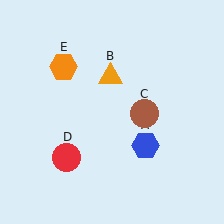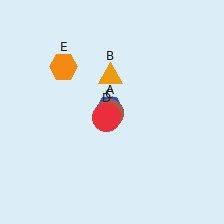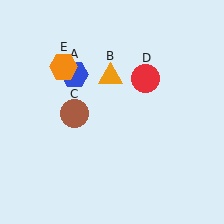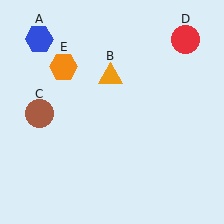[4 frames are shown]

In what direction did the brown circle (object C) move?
The brown circle (object C) moved left.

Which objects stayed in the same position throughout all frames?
Orange triangle (object B) and orange hexagon (object E) remained stationary.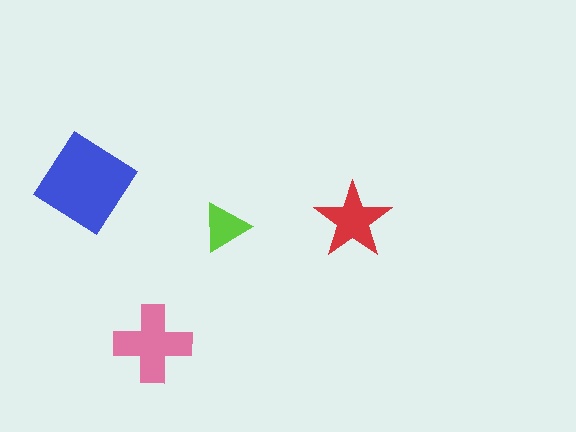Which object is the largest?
The blue diamond.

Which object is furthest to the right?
The red star is rightmost.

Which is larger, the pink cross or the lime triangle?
The pink cross.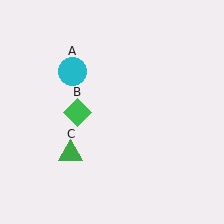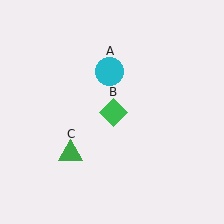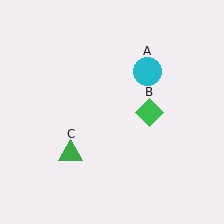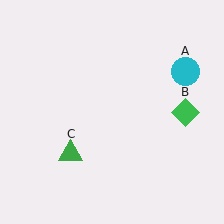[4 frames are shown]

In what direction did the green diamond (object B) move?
The green diamond (object B) moved right.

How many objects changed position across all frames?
2 objects changed position: cyan circle (object A), green diamond (object B).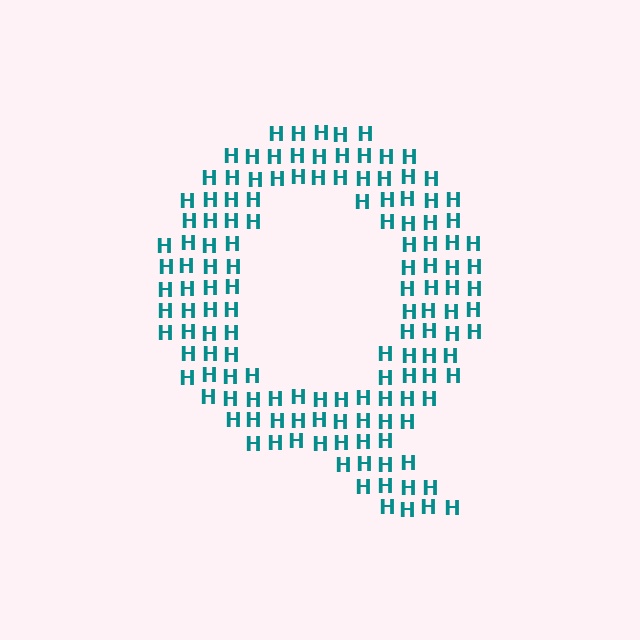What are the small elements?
The small elements are letter H's.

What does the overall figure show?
The overall figure shows the letter Q.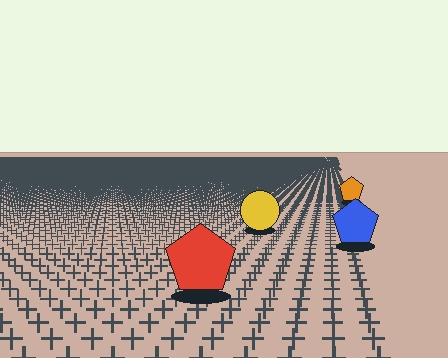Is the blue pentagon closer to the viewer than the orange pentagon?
Yes. The blue pentagon is closer — you can tell from the texture gradient: the ground texture is coarser near it.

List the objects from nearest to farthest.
From nearest to farthest: the red pentagon, the blue pentagon, the yellow circle, the orange pentagon.